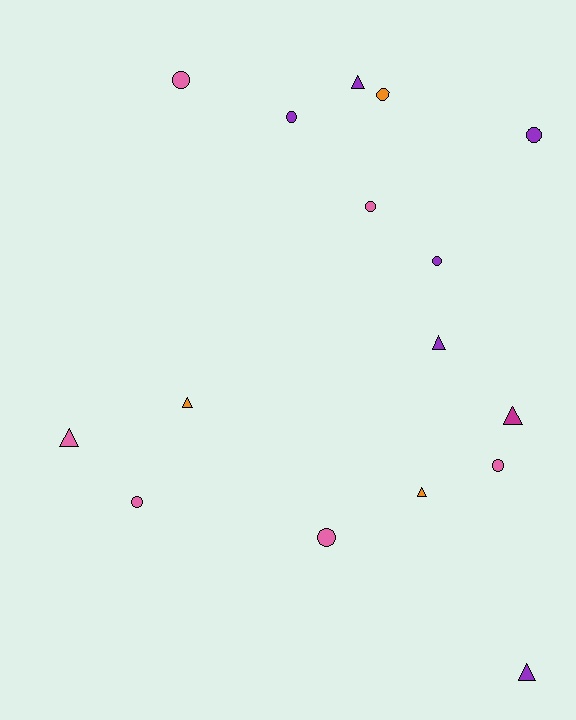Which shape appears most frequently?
Circle, with 9 objects.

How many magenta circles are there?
There are no magenta circles.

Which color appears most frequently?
Pink, with 6 objects.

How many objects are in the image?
There are 16 objects.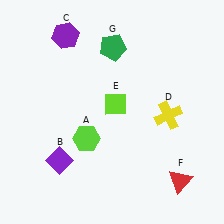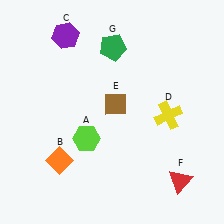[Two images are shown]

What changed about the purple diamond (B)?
In Image 1, B is purple. In Image 2, it changed to orange.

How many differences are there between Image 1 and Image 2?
There are 2 differences between the two images.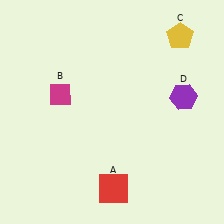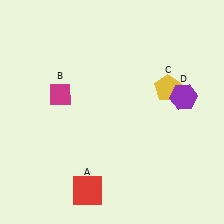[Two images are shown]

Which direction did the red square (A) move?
The red square (A) moved left.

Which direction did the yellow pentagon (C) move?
The yellow pentagon (C) moved down.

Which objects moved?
The objects that moved are: the red square (A), the yellow pentagon (C).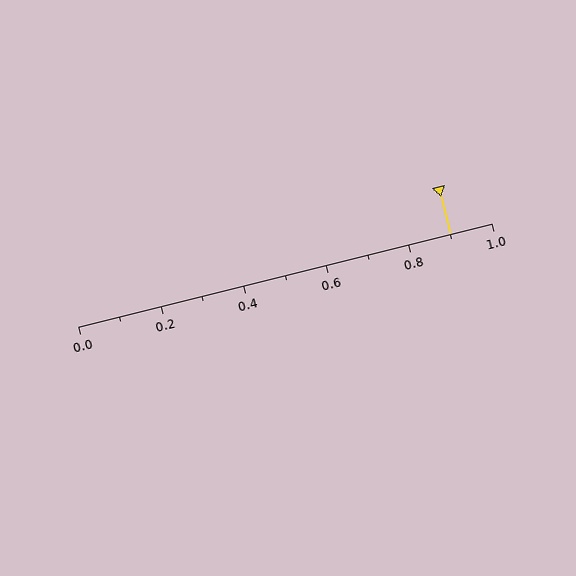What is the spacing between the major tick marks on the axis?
The major ticks are spaced 0.2 apart.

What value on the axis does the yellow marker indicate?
The marker indicates approximately 0.9.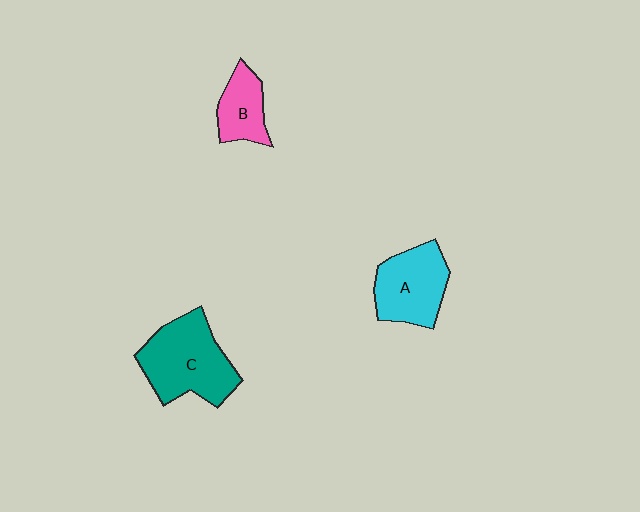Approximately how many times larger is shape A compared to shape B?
Approximately 1.6 times.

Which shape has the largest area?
Shape C (teal).